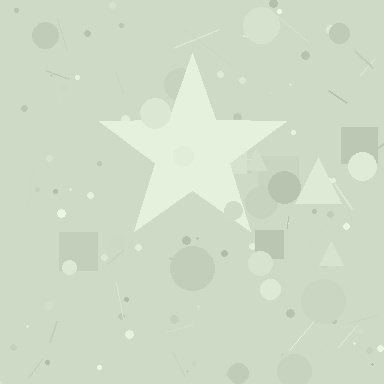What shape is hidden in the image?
A star is hidden in the image.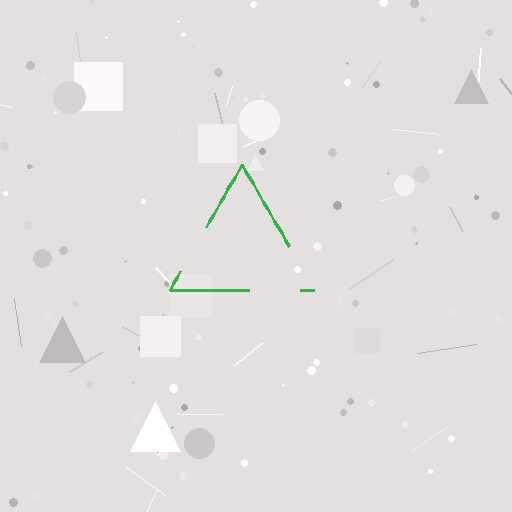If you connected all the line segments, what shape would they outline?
They would outline a triangle.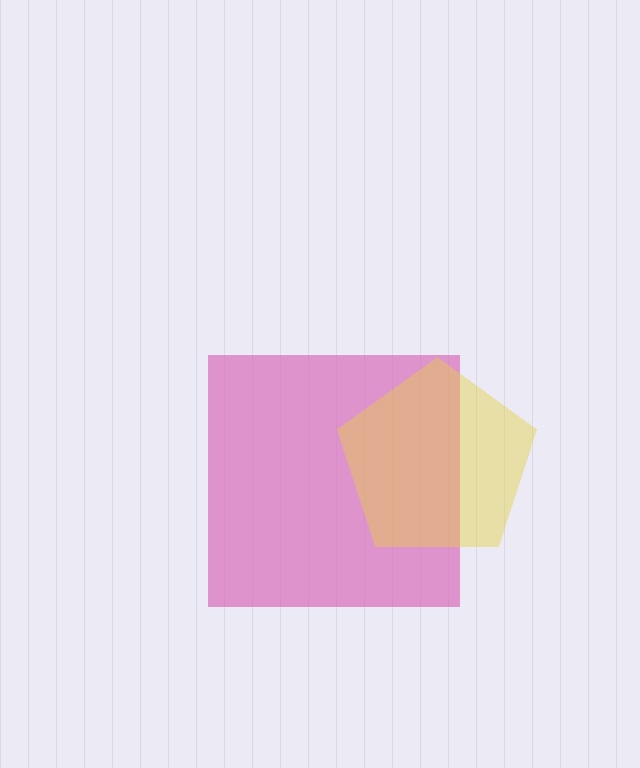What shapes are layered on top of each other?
The layered shapes are: a pink square, a yellow pentagon.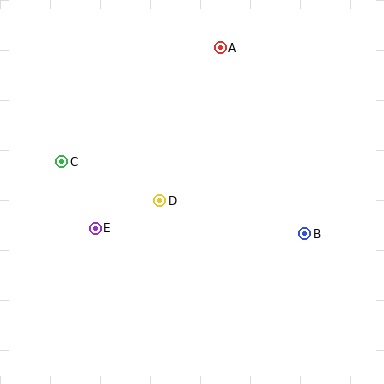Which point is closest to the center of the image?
Point D at (160, 201) is closest to the center.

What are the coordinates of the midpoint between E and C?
The midpoint between E and C is at (78, 195).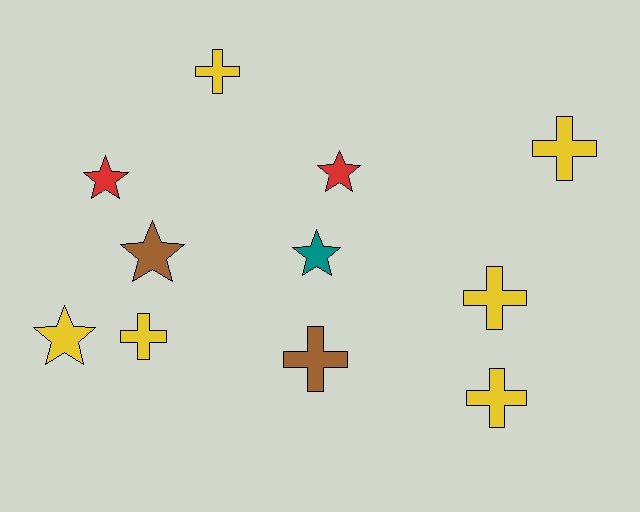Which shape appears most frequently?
Cross, with 6 objects.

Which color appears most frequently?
Yellow, with 6 objects.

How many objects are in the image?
There are 11 objects.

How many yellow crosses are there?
There are 5 yellow crosses.